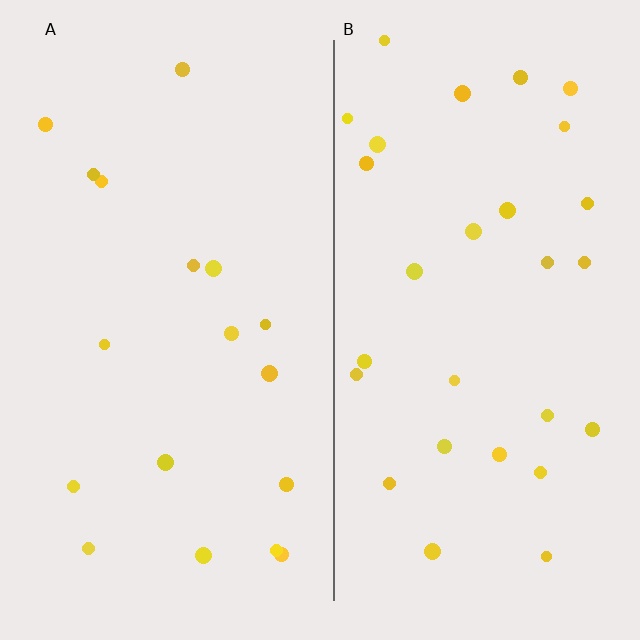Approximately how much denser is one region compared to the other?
Approximately 1.6× — region B over region A.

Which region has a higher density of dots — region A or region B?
B (the right).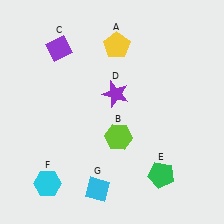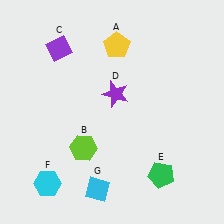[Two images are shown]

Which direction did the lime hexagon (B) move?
The lime hexagon (B) moved left.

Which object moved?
The lime hexagon (B) moved left.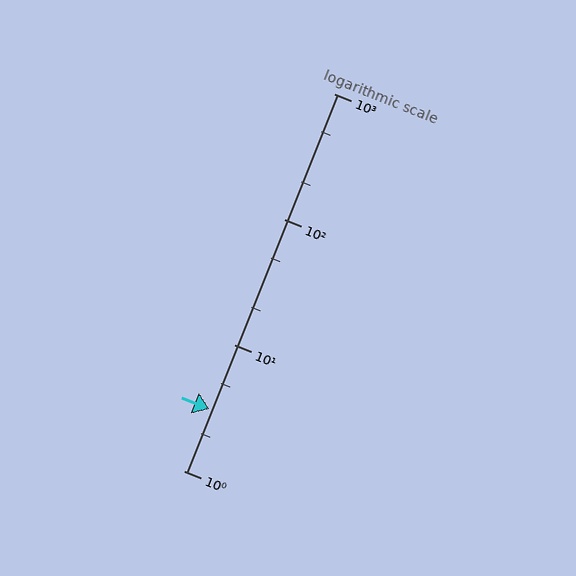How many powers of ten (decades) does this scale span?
The scale spans 3 decades, from 1 to 1000.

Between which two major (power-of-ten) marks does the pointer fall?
The pointer is between 1 and 10.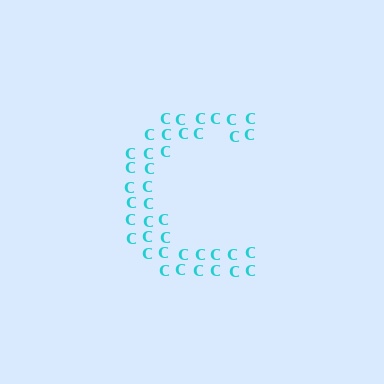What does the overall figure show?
The overall figure shows the letter C.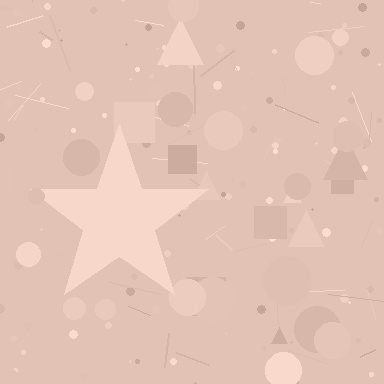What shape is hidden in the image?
A star is hidden in the image.